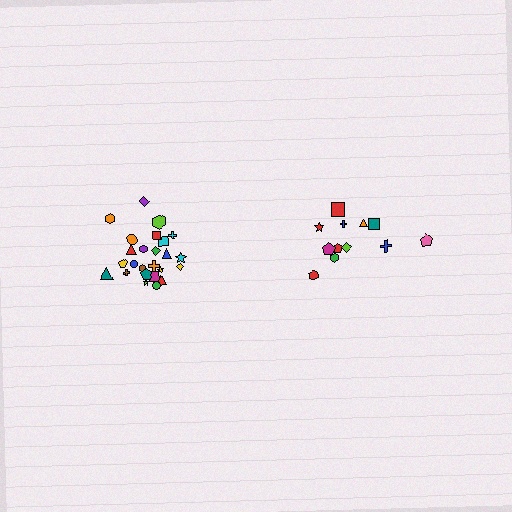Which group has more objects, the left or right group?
The left group.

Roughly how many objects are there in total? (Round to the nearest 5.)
Roughly 35 objects in total.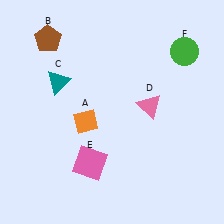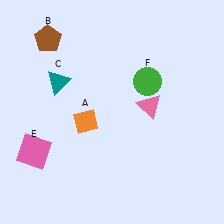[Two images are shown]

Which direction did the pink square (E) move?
The pink square (E) moved left.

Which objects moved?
The objects that moved are: the pink square (E), the green circle (F).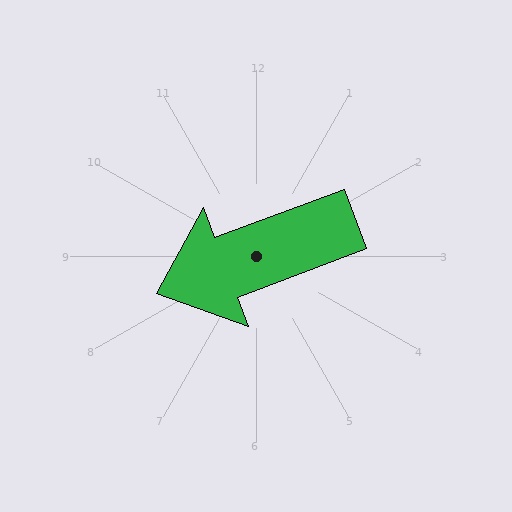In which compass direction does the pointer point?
West.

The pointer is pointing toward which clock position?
Roughly 8 o'clock.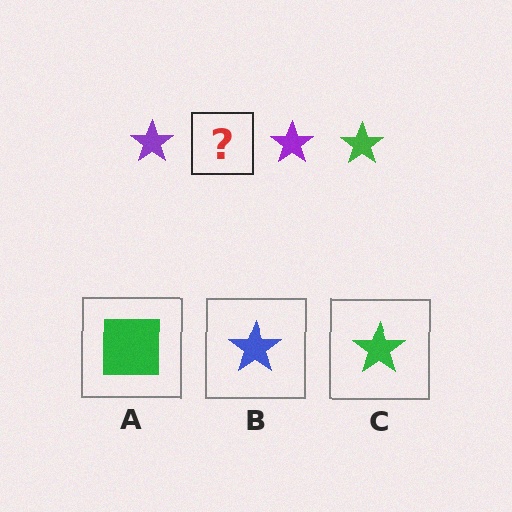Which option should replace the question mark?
Option C.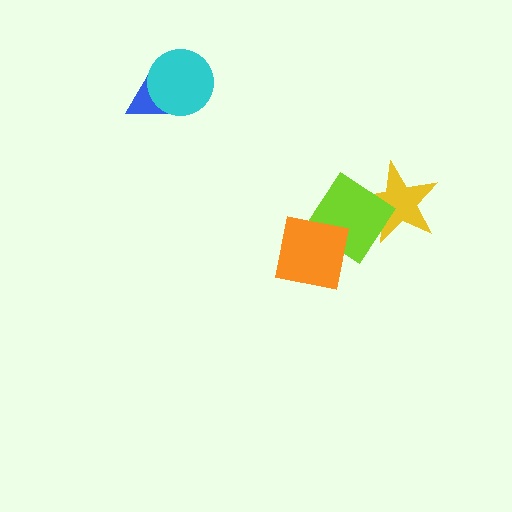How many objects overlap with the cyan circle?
1 object overlaps with the cyan circle.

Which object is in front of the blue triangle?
The cyan circle is in front of the blue triangle.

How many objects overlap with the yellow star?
1 object overlaps with the yellow star.